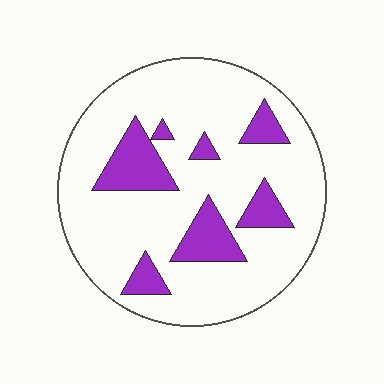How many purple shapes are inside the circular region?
7.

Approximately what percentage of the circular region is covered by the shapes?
Approximately 20%.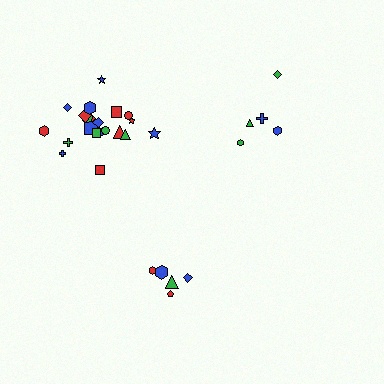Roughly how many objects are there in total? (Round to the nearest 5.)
Roughly 30 objects in total.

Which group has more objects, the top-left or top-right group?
The top-left group.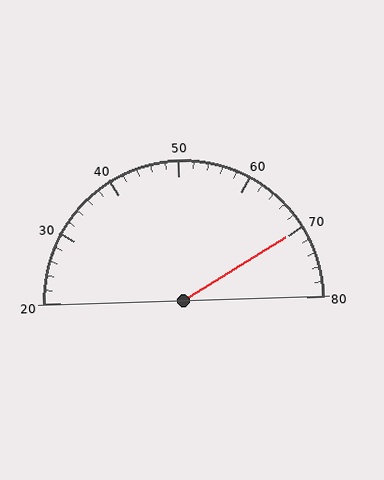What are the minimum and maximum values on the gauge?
The gauge ranges from 20 to 80.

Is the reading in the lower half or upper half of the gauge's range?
The reading is in the upper half of the range (20 to 80).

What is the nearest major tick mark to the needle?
The nearest major tick mark is 70.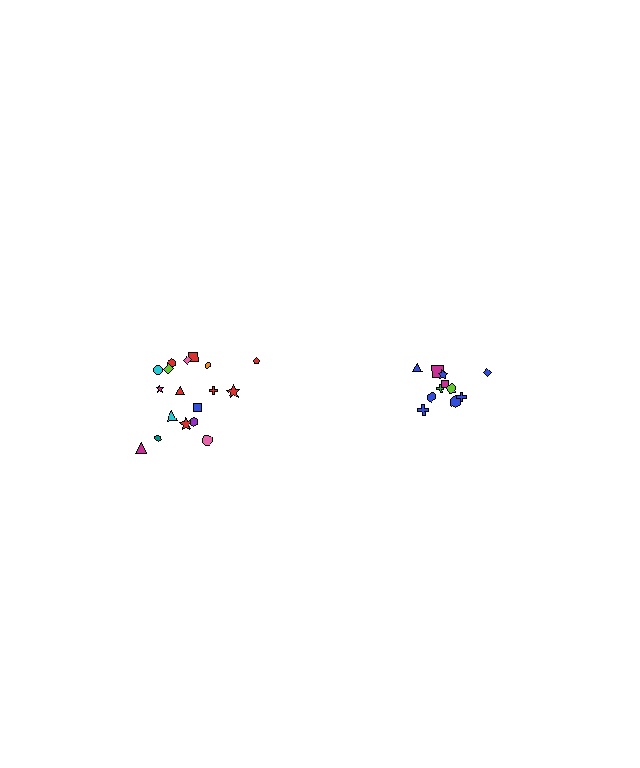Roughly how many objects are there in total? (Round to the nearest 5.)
Roughly 30 objects in total.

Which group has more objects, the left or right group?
The left group.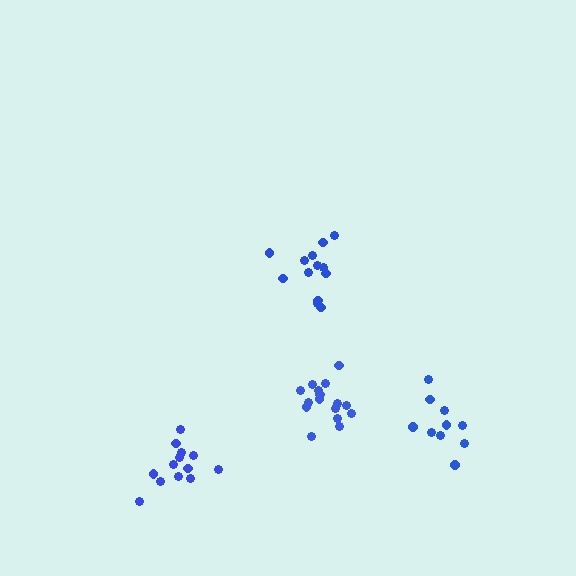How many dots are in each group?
Group 1: 13 dots, Group 2: 13 dots, Group 3: 10 dots, Group 4: 16 dots (52 total).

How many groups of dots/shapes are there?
There are 4 groups.